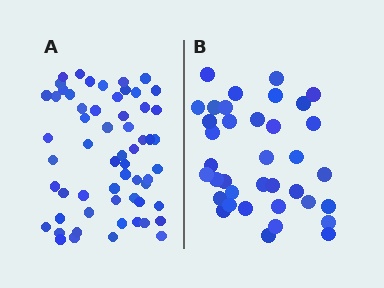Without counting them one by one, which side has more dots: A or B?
Region A (the left region) has more dots.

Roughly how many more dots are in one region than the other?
Region A has approximately 20 more dots than region B.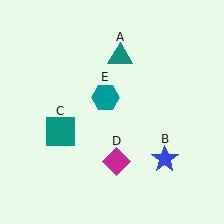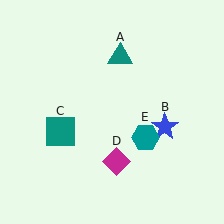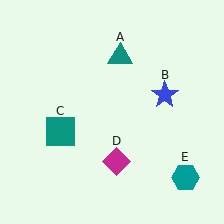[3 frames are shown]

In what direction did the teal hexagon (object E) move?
The teal hexagon (object E) moved down and to the right.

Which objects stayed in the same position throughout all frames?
Teal triangle (object A) and teal square (object C) and magenta diamond (object D) remained stationary.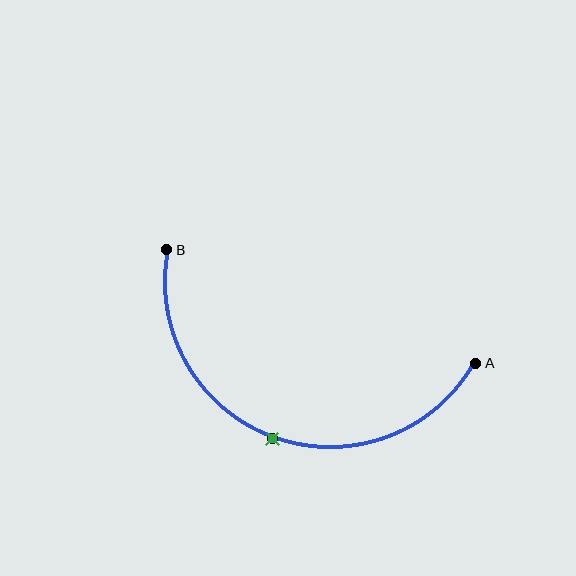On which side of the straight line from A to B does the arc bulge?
The arc bulges below the straight line connecting A and B.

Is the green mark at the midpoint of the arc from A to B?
Yes. The green mark lies on the arc at equal arc-length from both A and B — it is the arc midpoint.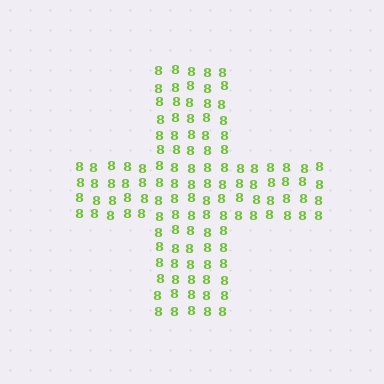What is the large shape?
The large shape is a cross.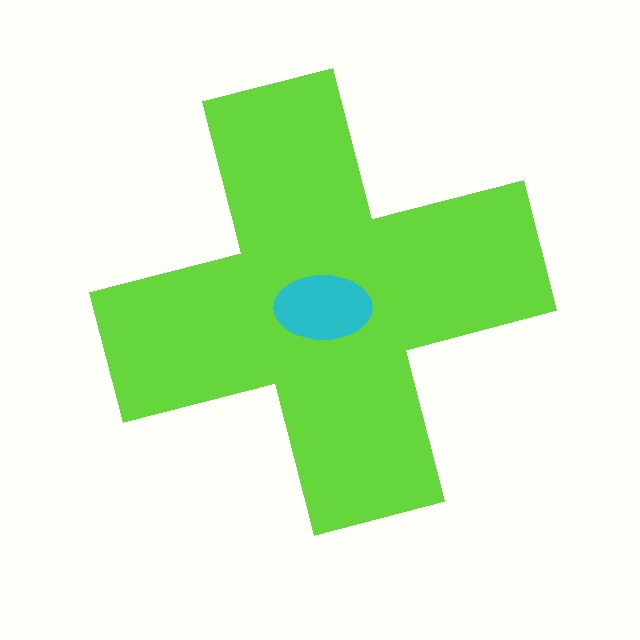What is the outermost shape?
The lime cross.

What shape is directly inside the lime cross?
The cyan ellipse.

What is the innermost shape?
The cyan ellipse.